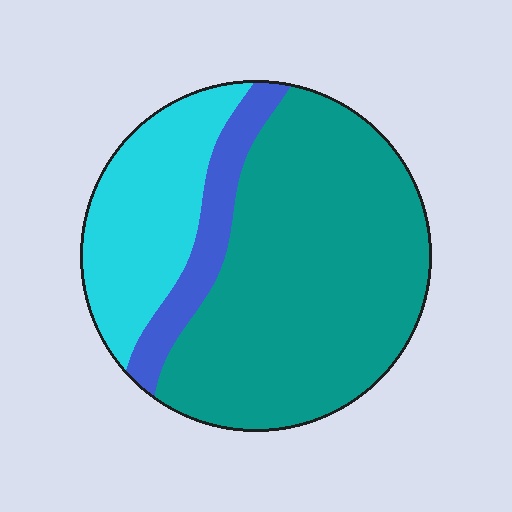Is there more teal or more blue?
Teal.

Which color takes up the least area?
Blue, at roughly 10%.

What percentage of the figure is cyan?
Cyan takes up less than a quarter of the figure.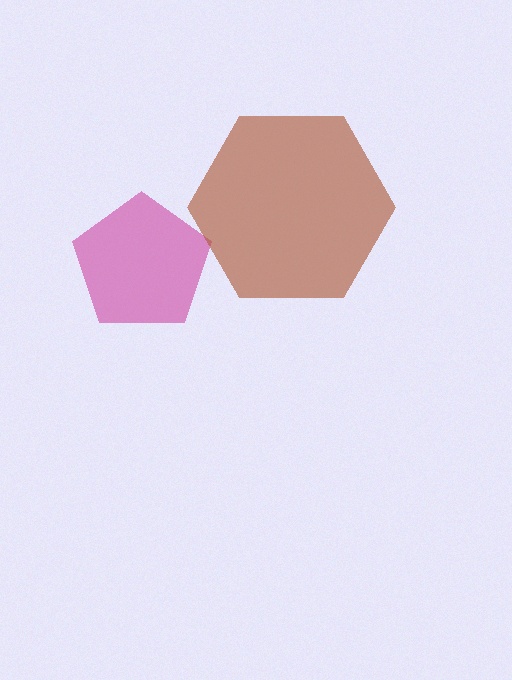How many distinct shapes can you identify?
There are 2 distinct shapes: a magenta pentagon, a brown hexagon.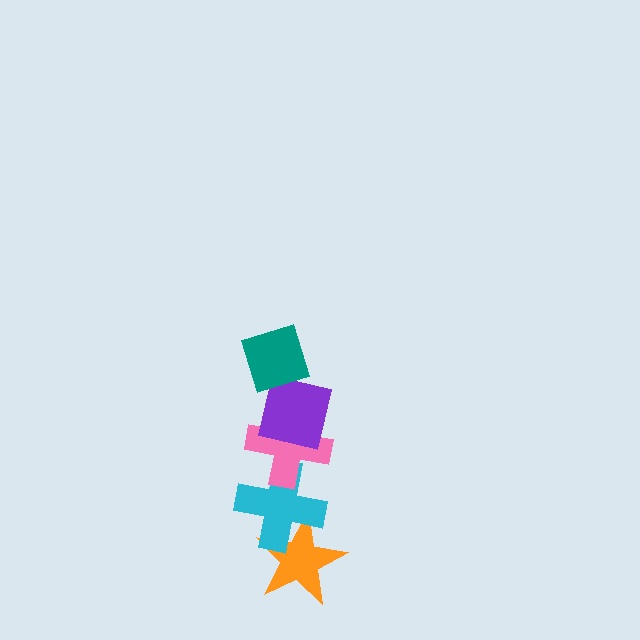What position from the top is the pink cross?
The pink cross is 3rd from the top.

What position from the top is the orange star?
The orange star is 5th from the top.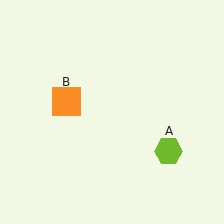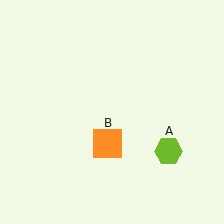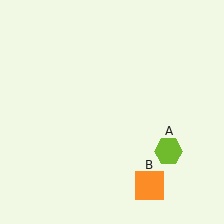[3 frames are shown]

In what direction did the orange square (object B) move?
The orange square (object B) moved down and to the right.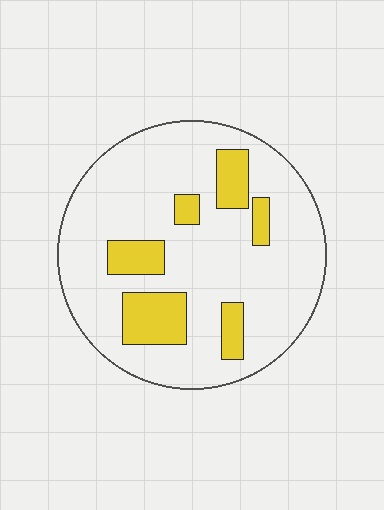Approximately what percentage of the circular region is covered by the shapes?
Approximately 20%.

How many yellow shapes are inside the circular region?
6.